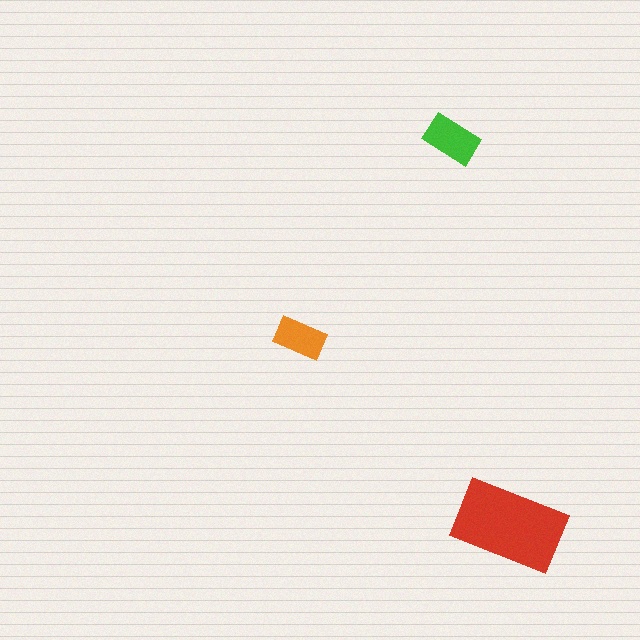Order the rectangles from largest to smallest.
the red one, the green one, the orange one.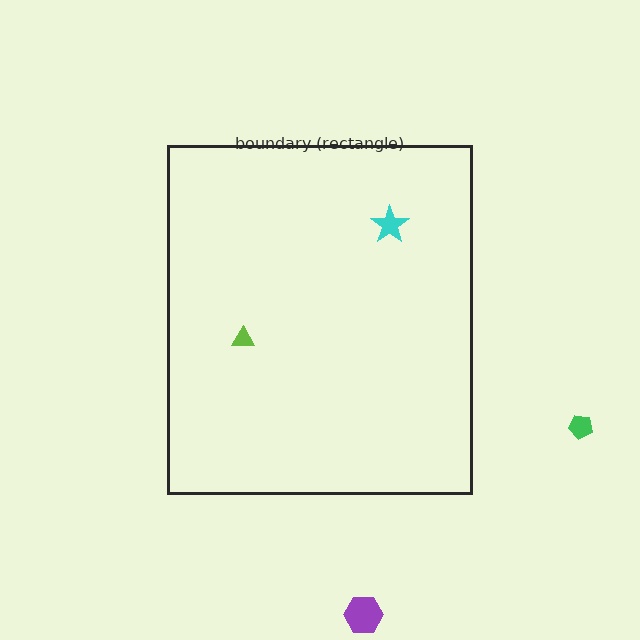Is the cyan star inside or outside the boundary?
Inside.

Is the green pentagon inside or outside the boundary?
Outside.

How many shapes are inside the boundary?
2 inside, 2 outside.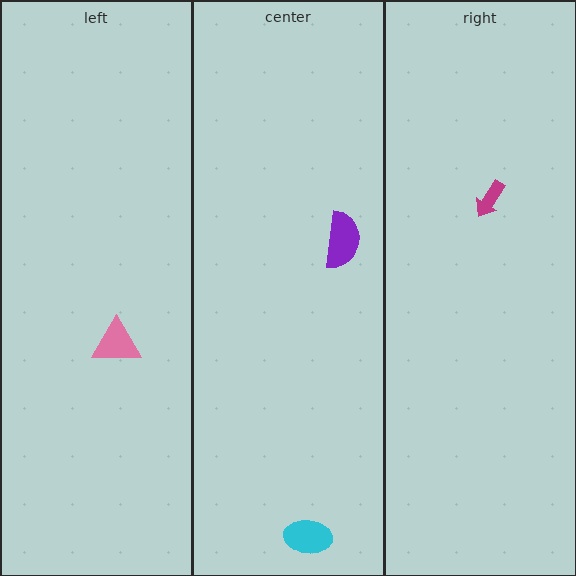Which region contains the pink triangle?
The left region.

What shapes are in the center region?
The purple semicircle, the cyan ellipse.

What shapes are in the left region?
The pink triangle.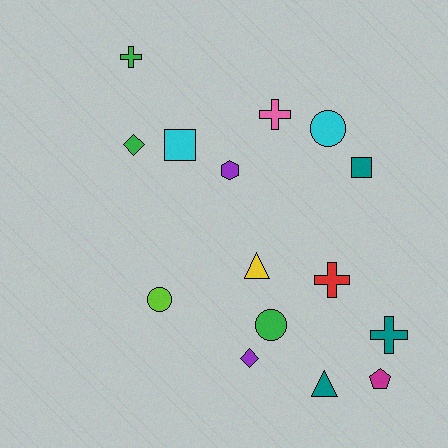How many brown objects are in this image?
There are no brown objects.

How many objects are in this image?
There are 15 objects.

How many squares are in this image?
There are 2 squares.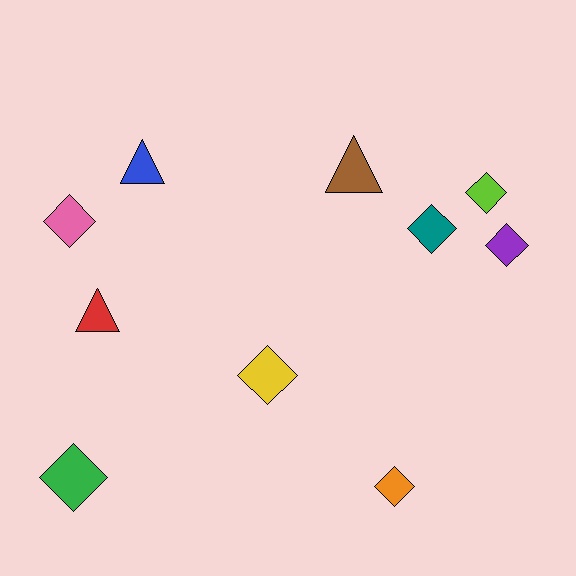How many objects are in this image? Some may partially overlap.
There are 10 objects.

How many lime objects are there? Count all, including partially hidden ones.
There is 1 lime object.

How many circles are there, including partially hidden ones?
There are no circles.